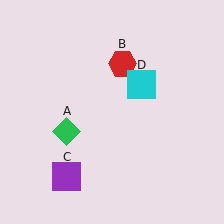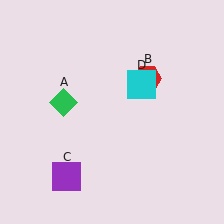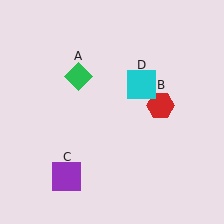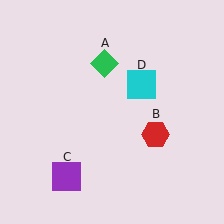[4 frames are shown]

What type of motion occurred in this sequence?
The green diamond (object A), red hexagon (object B) rotated clockwise around the center of the scene.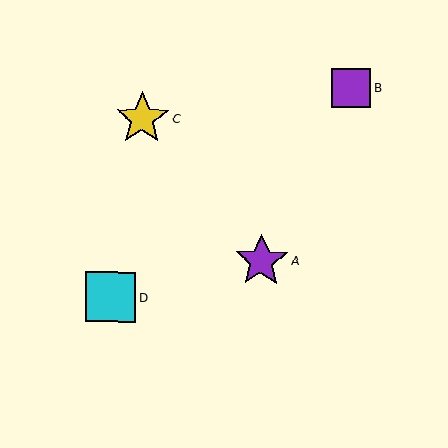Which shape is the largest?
The purple star (labeled A) is the largest.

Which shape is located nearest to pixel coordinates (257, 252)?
The purple star (labeled A) at (261, 261) is nearest to that location.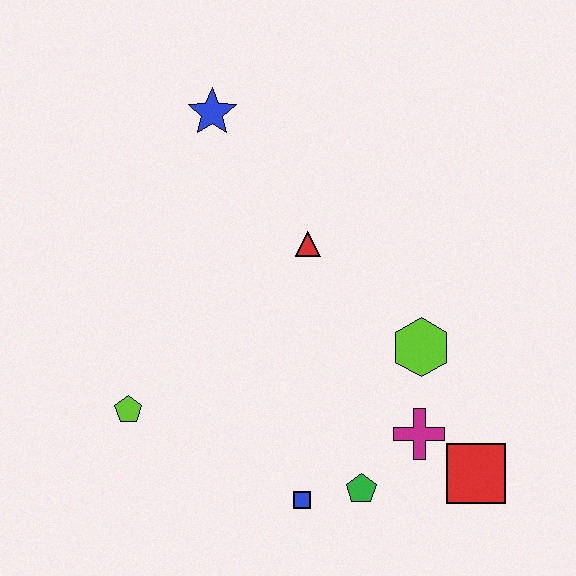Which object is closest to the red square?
The magenta cross is closest to the red square.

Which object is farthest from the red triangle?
The red square is farthest from the red triangle.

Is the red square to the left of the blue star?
No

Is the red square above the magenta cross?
No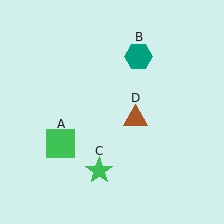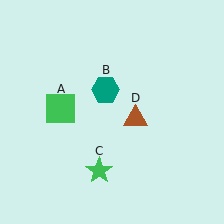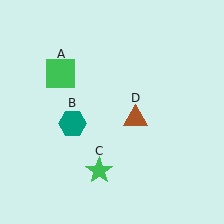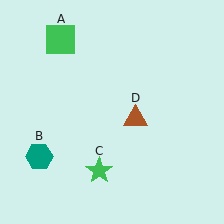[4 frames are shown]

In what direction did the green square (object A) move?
The green square (object A) moved up.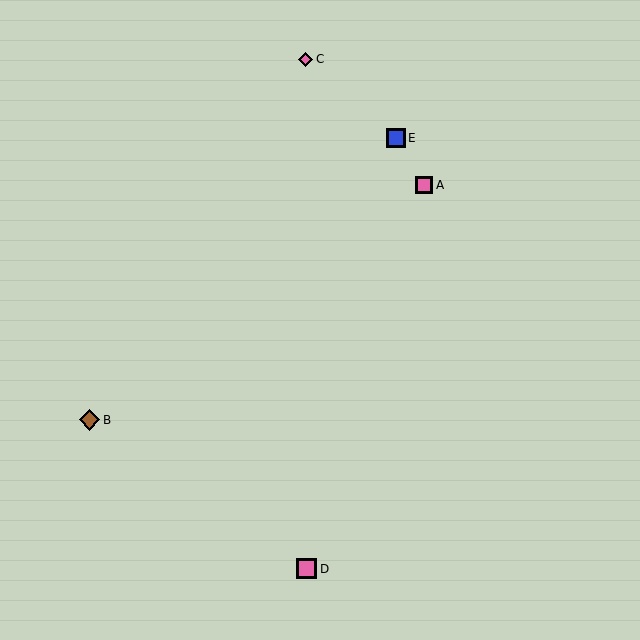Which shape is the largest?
The pink square (labeled D) is the largest.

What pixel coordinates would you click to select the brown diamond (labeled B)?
Click at (89, 420) to select the brown diamond B.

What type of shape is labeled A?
Shape A is a pink square.